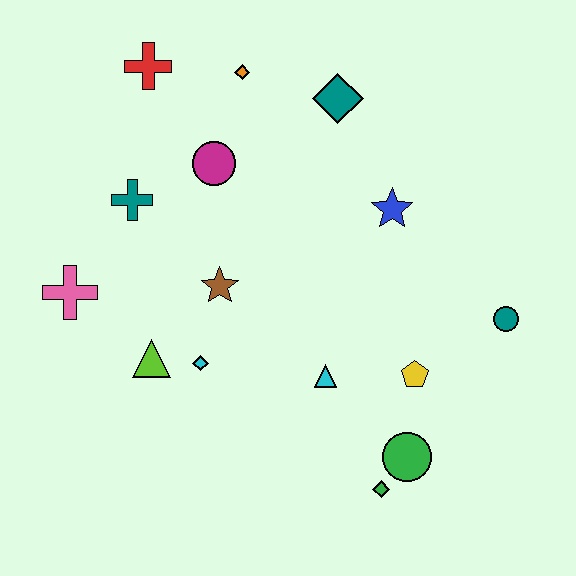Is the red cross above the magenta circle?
Yes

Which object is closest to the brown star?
The cyan diamond is closest to the brown star.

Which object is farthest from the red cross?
The green diamond is farthest from the red cross.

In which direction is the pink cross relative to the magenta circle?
The pink cross is to the left of the magenta circle.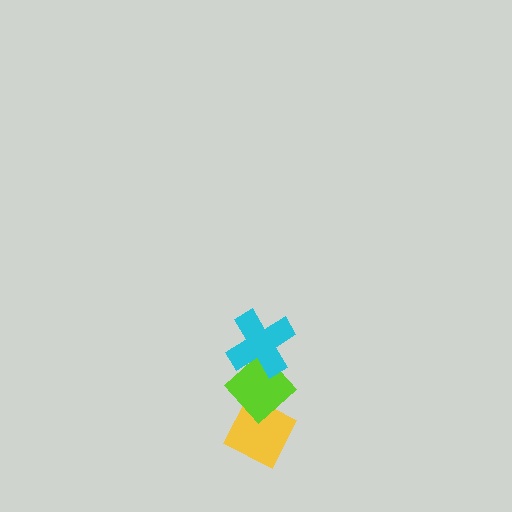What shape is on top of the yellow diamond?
The lime diamond is on top of the yellow diamond.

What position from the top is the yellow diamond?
The yellow diamond is 3rd from the top.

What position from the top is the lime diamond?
The lime diamond is 2nd from the top.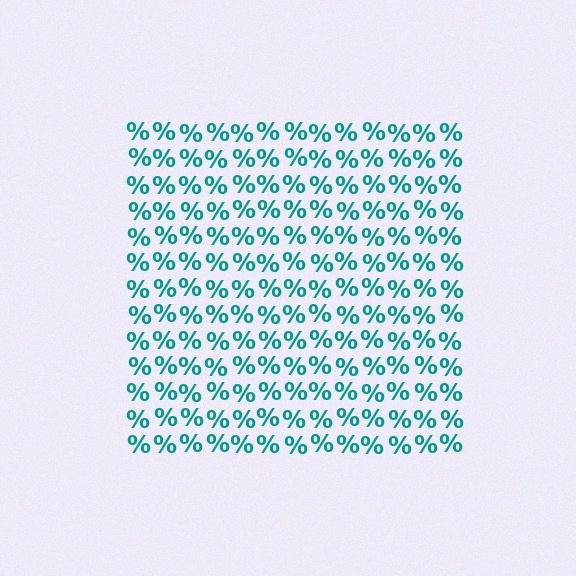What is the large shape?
The large shape is a square.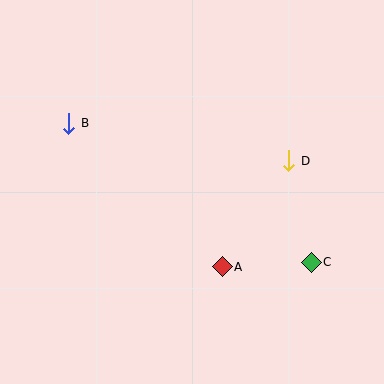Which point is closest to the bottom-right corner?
Point C is closest to the bottom-right corner.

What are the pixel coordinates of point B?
Point B is at (69, 123).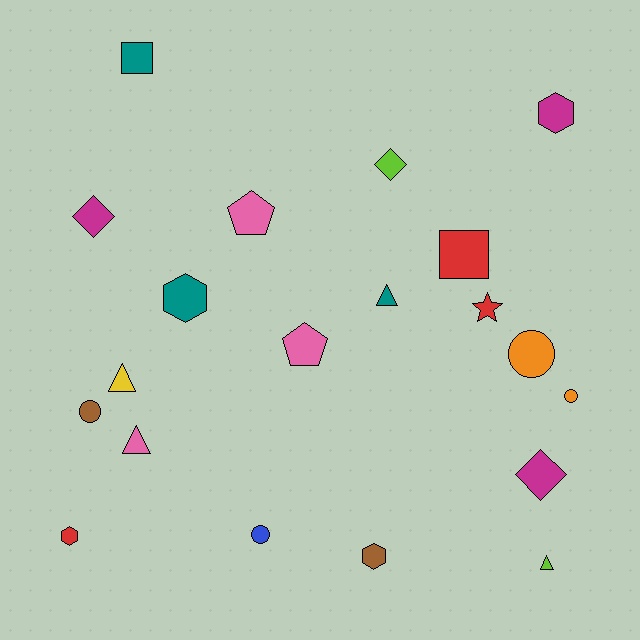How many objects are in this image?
There are 20 objects.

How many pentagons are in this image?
There are 2 pentagons.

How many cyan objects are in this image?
There are no cyan objects.